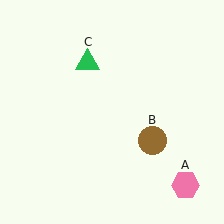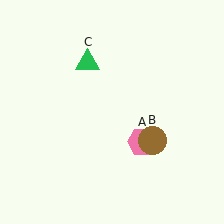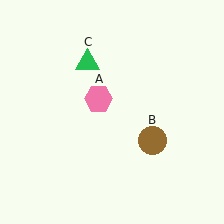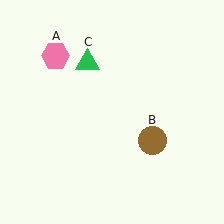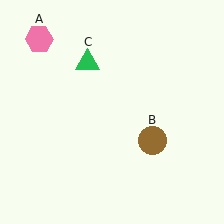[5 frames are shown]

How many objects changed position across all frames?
1 object changed position: pink hexagon (object A).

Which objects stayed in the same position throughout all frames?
Brown circle (object B) and green triangle (object C) remained stationary.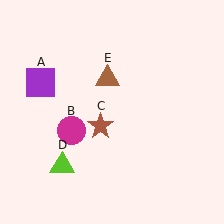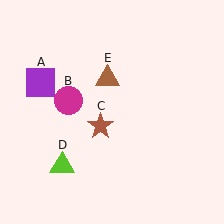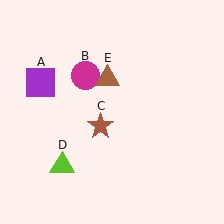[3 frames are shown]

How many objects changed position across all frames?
1 object changed position: magenta circle (object B).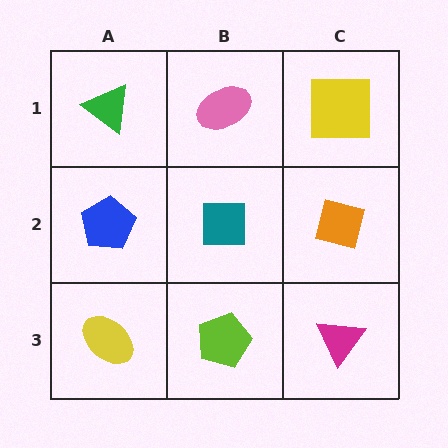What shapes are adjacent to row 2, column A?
A green triangle (row 1, column A), a yellow ellipse (row 3, column A), a teal square (row 2, column B).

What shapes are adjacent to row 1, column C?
An orange square (row 2, column C), a pink ellipse (row 1, column B).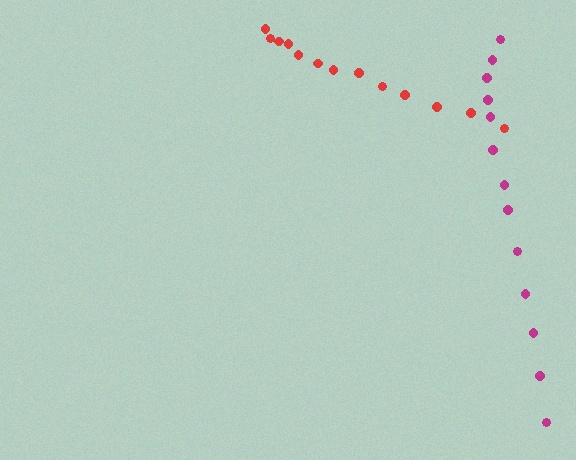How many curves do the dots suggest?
There are 2 distinct paths.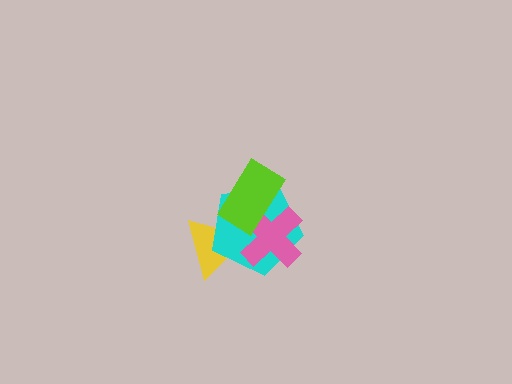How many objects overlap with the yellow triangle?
3 objects overlap with the yellow triangle.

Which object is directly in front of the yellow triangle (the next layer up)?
The cyan pentagon is directly in front of the yellow triangle.